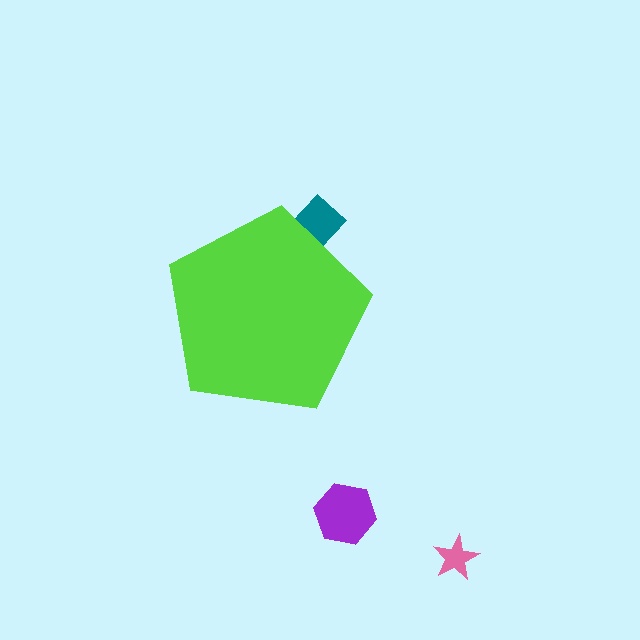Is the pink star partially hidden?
No, the pink star is fully visible.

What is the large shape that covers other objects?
A lime pentagon.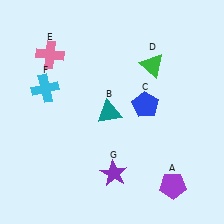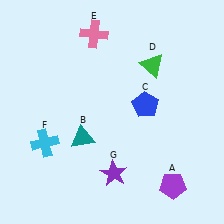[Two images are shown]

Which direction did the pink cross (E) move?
The pink cross (E) moved right.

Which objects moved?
The objects that moved are: the teal triangle (B), the pink cross (E), the cyan cross (F).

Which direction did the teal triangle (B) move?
The teal triangle (B) moved left.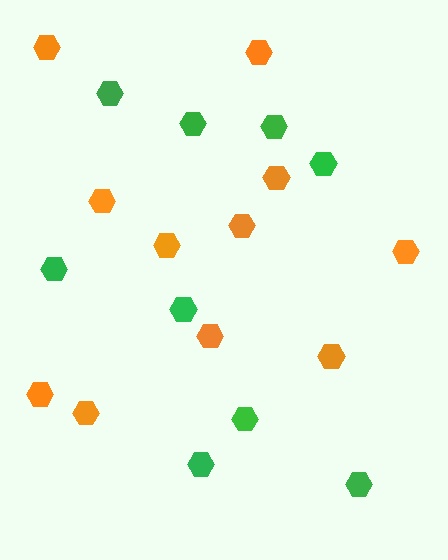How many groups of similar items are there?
There are 2 groups: one group of orange hexagons (11) and one group of green hexagons (9).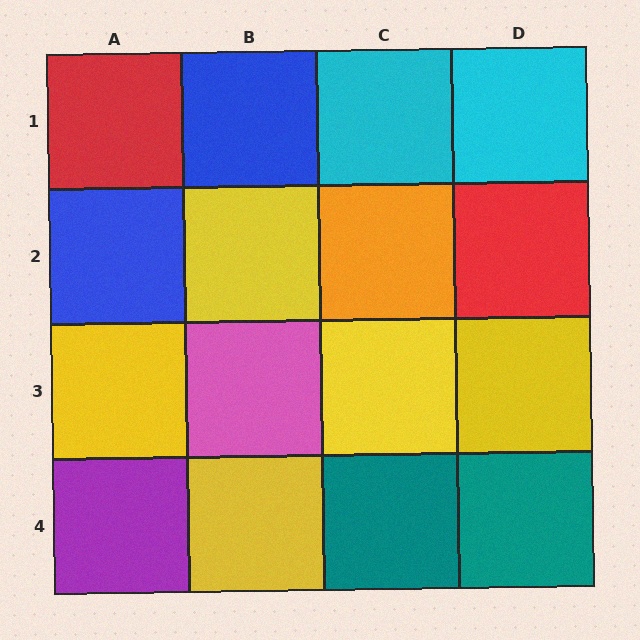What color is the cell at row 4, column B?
Yellow.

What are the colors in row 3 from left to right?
Yellow, pink, yellow, yellow.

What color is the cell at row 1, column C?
Cyan.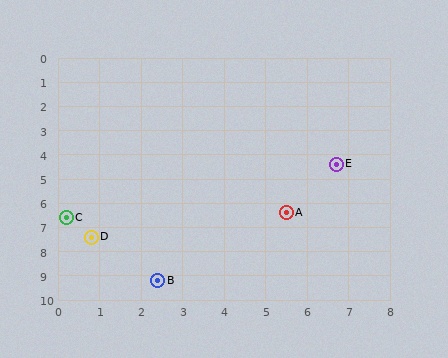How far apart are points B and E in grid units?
Points B and E are about 6.4 grid units apart.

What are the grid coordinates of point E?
Point E is at approximately (6.7, 4.4).